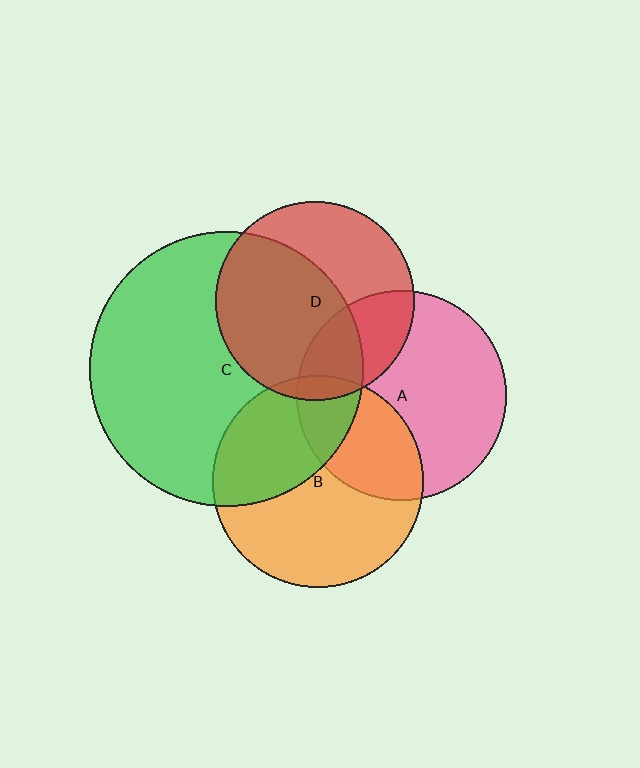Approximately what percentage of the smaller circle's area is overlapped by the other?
Approximately 20%.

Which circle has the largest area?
Circle C (green).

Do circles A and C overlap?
Yes.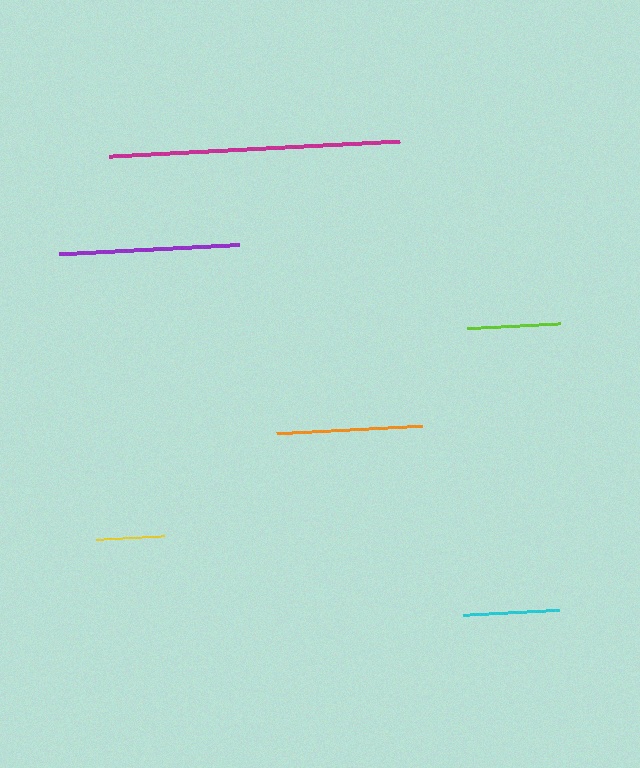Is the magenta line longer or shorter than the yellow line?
The magenta line is longer than the yellow line.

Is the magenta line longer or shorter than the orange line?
The magenta line is longer than the orange line.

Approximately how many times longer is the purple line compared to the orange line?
The purple line is approximately 1.2 times the length of the orange line.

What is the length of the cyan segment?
The cyan segment is approximately 95 pixels long.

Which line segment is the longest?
The magenta line is the longest at approximately 291 pixels.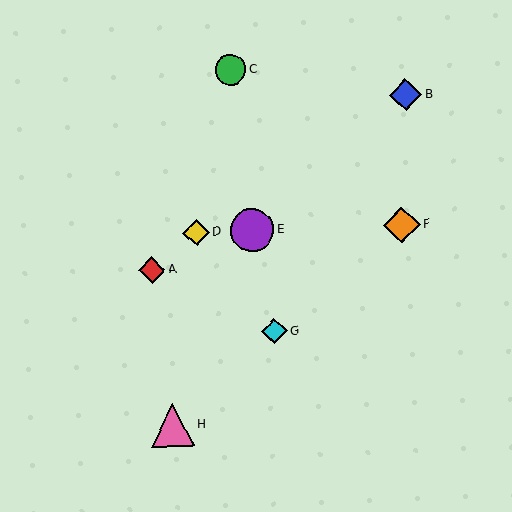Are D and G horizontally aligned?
No, D is at y≈233 and G is at y≈331.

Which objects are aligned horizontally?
Objects D, E, F are aligned horizontally.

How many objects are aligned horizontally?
3 objects (D, E, F) are aligned horizontally.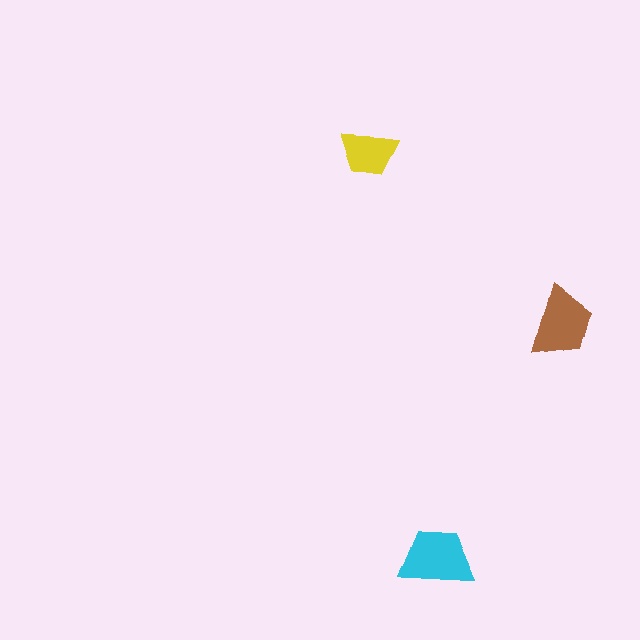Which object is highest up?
The yellow trapezoid is topmost.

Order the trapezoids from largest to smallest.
the cyan one, the brown one, the yellow one.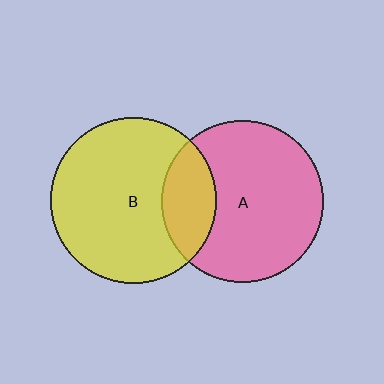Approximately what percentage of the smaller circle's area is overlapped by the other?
Approximately 25%.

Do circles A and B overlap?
Yes.